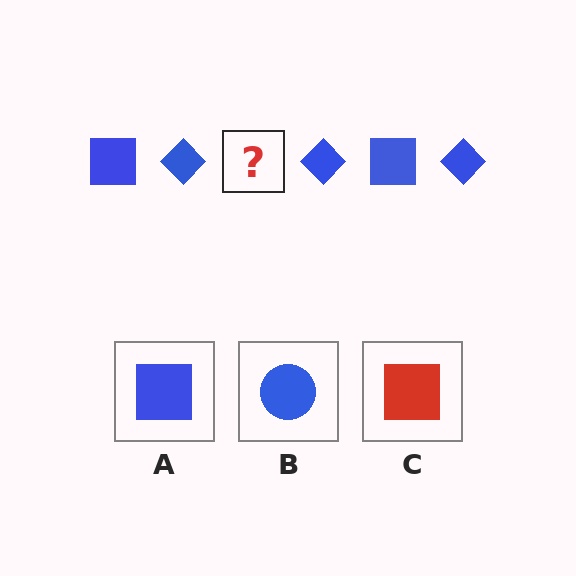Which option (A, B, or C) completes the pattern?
A.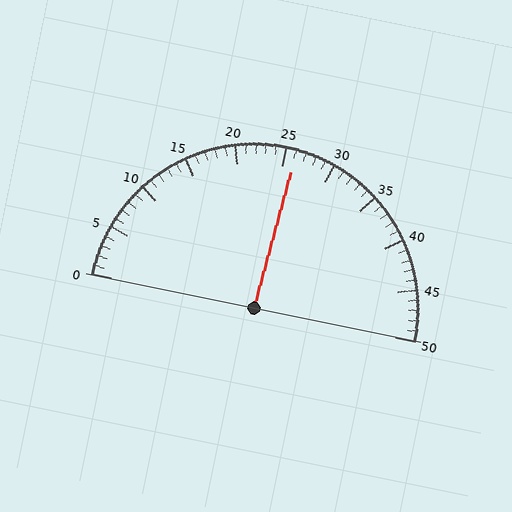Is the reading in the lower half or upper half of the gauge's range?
The reading is in the upper half of the range (0 to 50).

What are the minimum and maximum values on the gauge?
The gauge ranges from 0 to 50.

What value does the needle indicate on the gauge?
The needle indicates approximately 26.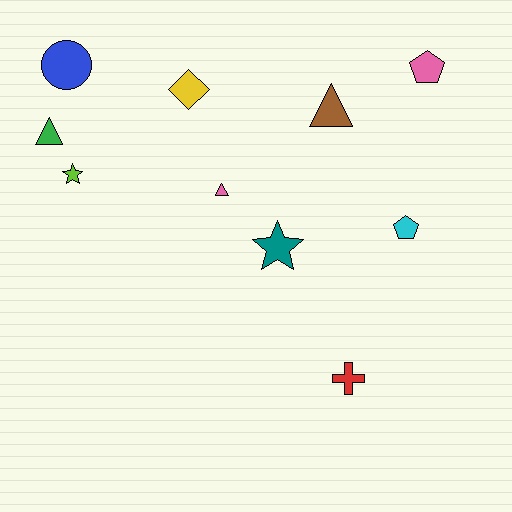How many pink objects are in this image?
There are 2 pink objects.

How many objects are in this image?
There are 10 objects.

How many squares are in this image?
There are no squares.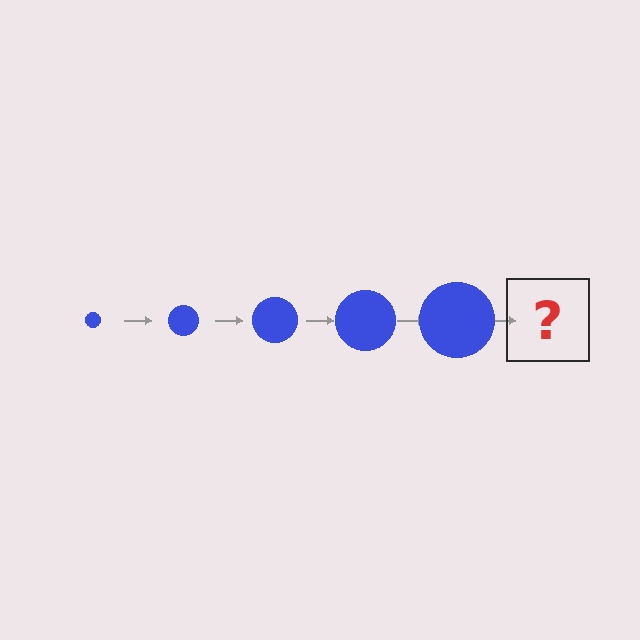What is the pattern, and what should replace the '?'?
The pattern is that the circle gets progressively larger each step. The '?' should be a blue circle, larger than the previous one.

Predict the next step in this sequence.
The next step is a blue circle, larger than the previous one.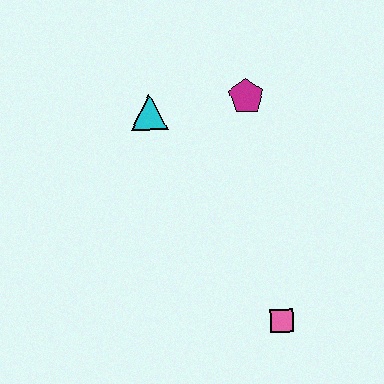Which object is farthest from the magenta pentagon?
The pink square is farthest from the magenta pentagon.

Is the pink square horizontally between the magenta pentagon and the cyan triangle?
No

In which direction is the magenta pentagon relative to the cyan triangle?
The magenta pentagon is to the right of the cyan triangle.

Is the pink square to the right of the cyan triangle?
Yes